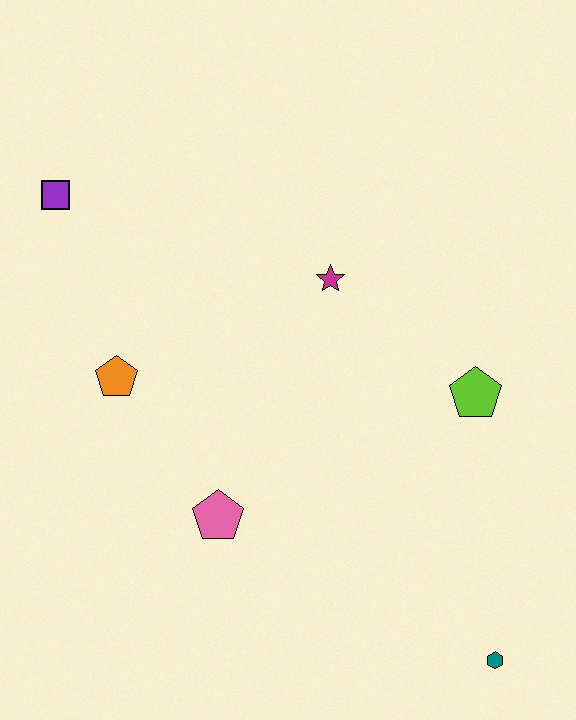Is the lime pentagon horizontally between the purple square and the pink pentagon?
No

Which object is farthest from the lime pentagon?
The purple square is farthest from the lime pentagon.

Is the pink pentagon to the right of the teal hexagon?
No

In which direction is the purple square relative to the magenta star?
The purple square is to the left of the magenta star.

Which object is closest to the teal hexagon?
The lime pentagon is closest to the teal hexagon.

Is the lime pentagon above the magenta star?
No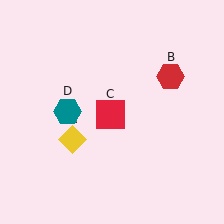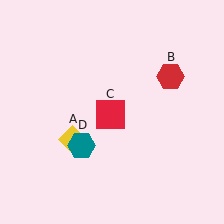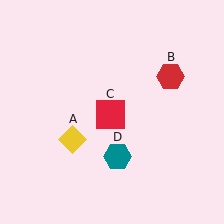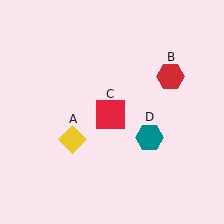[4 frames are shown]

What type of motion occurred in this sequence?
The teal hexagon (object D) rotated counterclockwise around the center of the scene.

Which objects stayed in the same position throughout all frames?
Yellow diamond (object A) and red hexagon (object B) and red square (object C) remained stationary.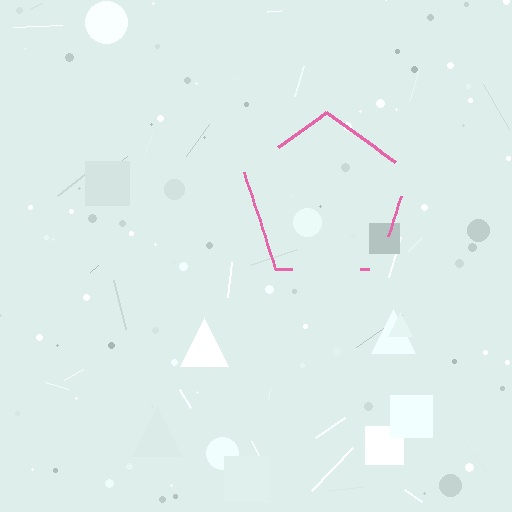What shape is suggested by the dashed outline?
The dashed outline suggests a pentagon.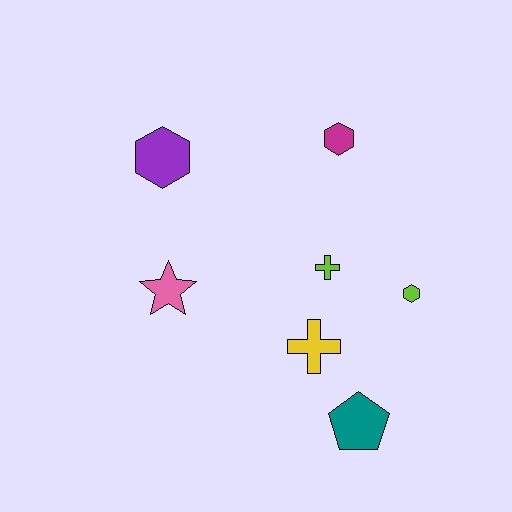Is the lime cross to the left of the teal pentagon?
Yes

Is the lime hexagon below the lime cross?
Yes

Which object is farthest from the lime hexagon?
The purple hexagon is farthest from the lime hexagon.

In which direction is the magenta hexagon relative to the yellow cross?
The magenta hexagon is above the yellow cross.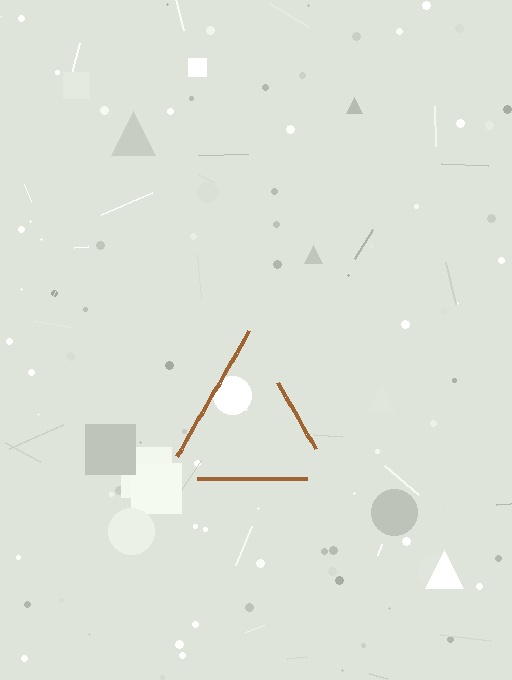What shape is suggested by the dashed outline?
The dashed outline suggests a triangle.